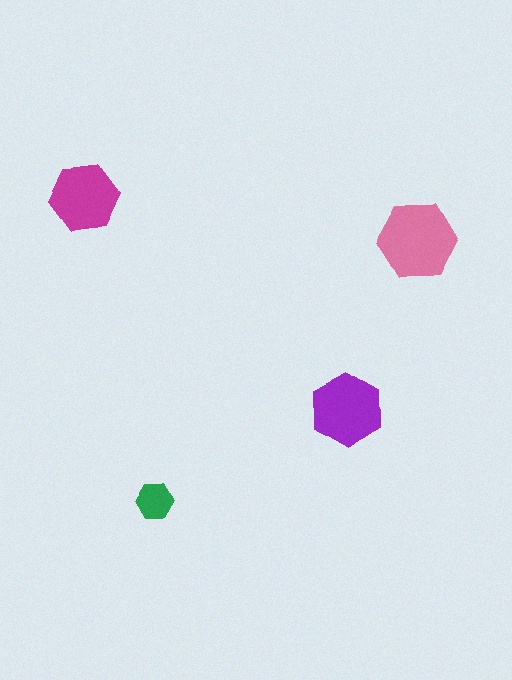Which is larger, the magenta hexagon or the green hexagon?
The magenta one.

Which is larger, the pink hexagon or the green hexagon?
The pink one.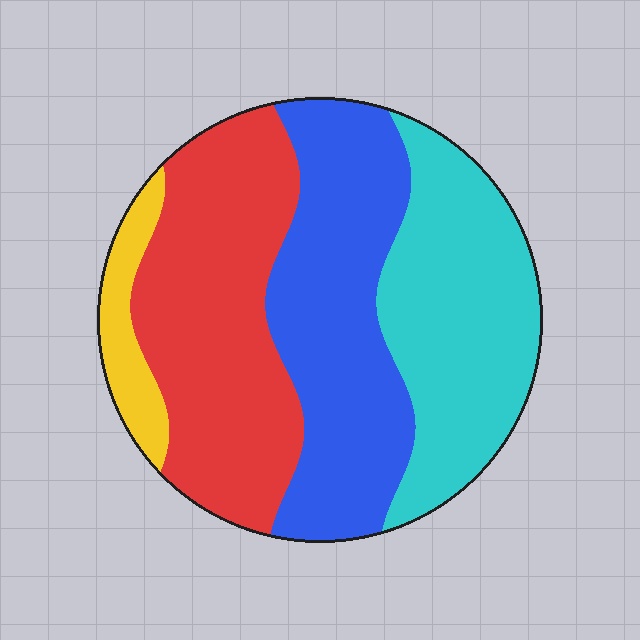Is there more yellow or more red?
Red.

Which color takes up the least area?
Yellow, at roughly 5%.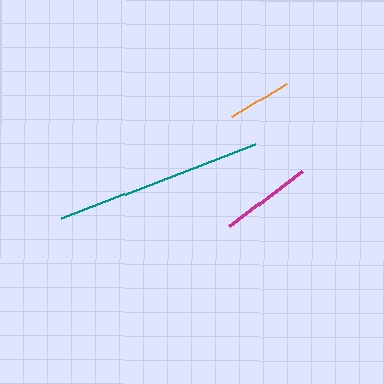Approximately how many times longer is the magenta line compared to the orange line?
The magenta line is approximately 1.4 times the length of the orange line.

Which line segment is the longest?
The teal line is the longest at approximately 208 pixels.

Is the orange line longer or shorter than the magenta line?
The magenta line is longer than the orange line.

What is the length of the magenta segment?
The magenta segment is approximately 92 pixels long.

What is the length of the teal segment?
The teal segment is approximately 208 pixels long.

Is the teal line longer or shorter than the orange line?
The teal line is longer than the orange line.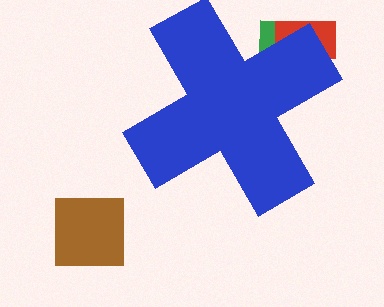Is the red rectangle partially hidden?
Yes, the red rectangle is partially hidden behind the blue cross.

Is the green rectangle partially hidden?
Yes, the green rectangle is partially hidden behind the blue cross.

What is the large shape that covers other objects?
A blue cross.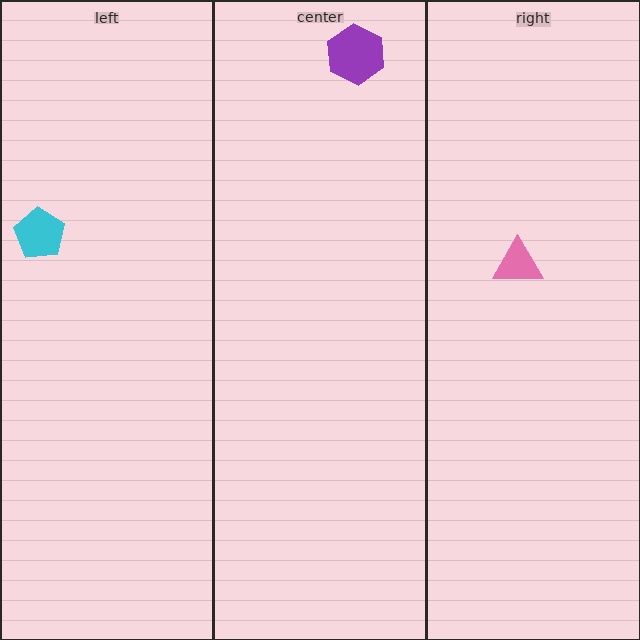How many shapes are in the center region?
1.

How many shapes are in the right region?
1.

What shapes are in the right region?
The pink triangle.